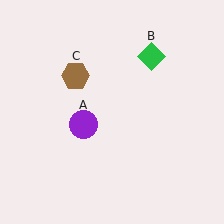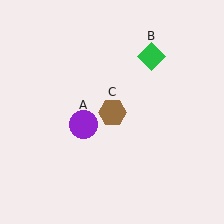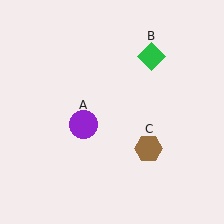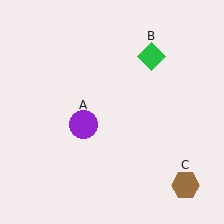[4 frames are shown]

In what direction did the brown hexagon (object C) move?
The brown hexagon (object C) moved down and to the right.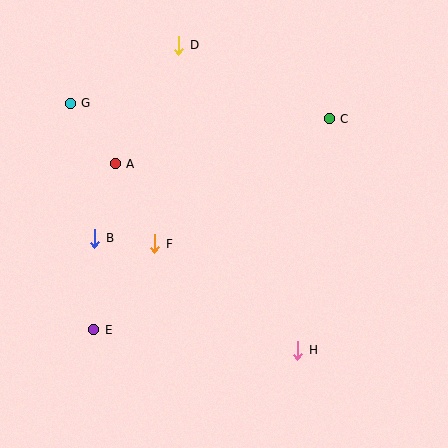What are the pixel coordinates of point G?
Point G is at (70, 103).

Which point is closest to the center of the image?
Point F at (155, 244) is closest to the center.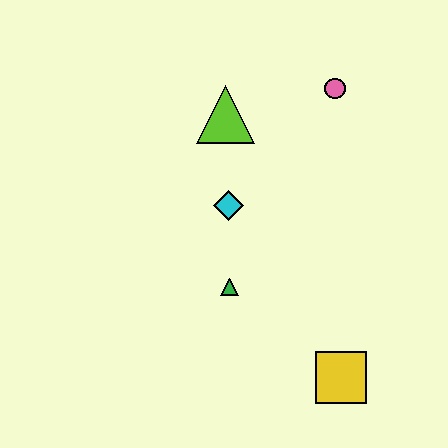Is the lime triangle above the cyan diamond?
Yes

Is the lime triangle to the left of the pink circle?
Yes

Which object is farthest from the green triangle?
The pink circle is farthest from the green triangle.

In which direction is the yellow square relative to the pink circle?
The yellow square is below the pink circle.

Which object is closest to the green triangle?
The cyan diamond is closest to the green triangle.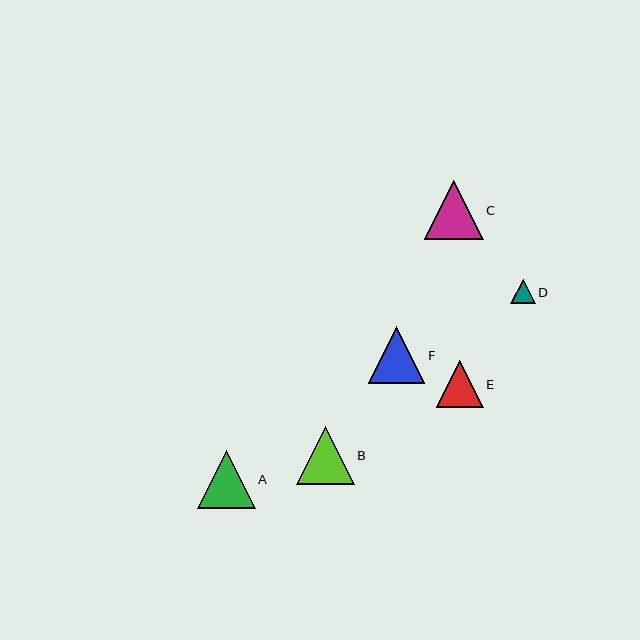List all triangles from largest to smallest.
From largest to smallest: C, A, B, F, E, D.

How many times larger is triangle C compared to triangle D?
Triangle C is approximately 2.4 times the size of triangle D.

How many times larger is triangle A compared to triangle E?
Triangle A is approximately 1.2 times the size of triangle E.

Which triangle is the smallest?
Triangle D is the smallest with a size of approximately 24 pixels.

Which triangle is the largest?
Triangle C is the largest with a size of approximately 59 pixels.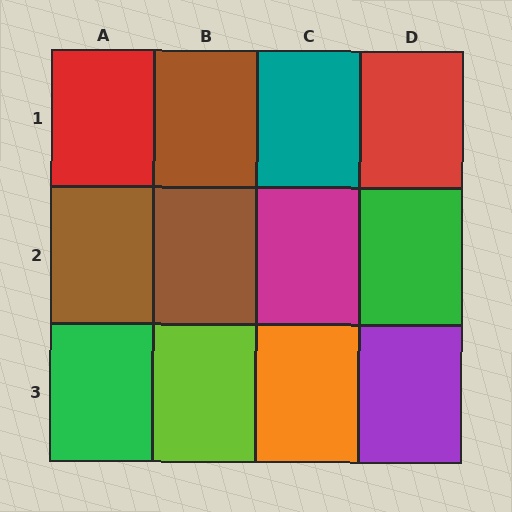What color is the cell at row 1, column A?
Red.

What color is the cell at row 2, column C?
Magenta.